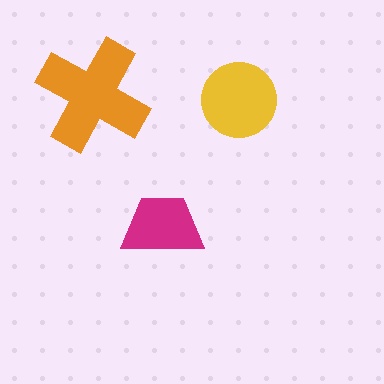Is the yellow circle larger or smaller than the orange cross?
Smaller.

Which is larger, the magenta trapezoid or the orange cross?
The orange cross.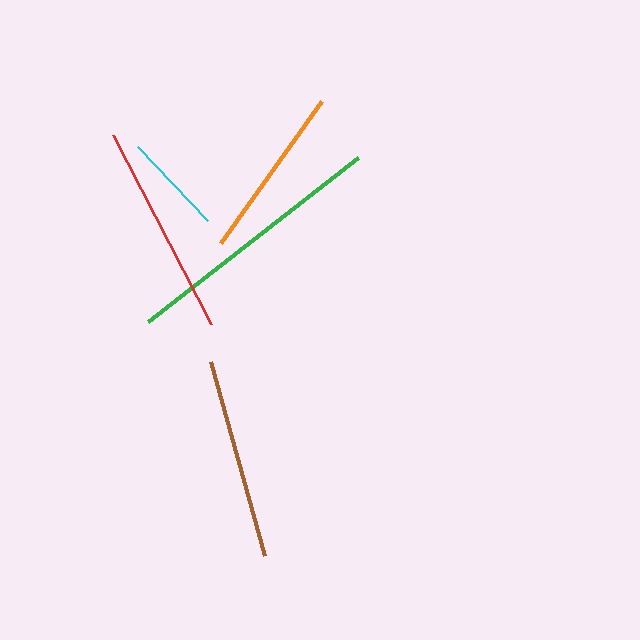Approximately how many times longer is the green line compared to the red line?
The green line is approximately 1.2 times the length of the red line.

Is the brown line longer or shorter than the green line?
The green line is longer than the brown line.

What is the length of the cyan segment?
The cyan segment is approximately 103 pixels long.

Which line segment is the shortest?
The cyan line is the shortest at approximately 103 pixels.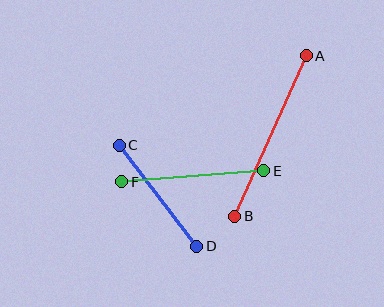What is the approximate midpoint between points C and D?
The midpoint is at approximately (158, 196) pixels.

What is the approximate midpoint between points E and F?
The midpoint is at approximately (193, 176) pixels.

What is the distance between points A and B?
The distance is approximately 176 pixels.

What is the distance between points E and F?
The distance is approximately 142 pixels.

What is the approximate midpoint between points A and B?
The midpoint is at approximately (271, 136) pixels.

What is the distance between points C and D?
The distance is approximately 127 pixels.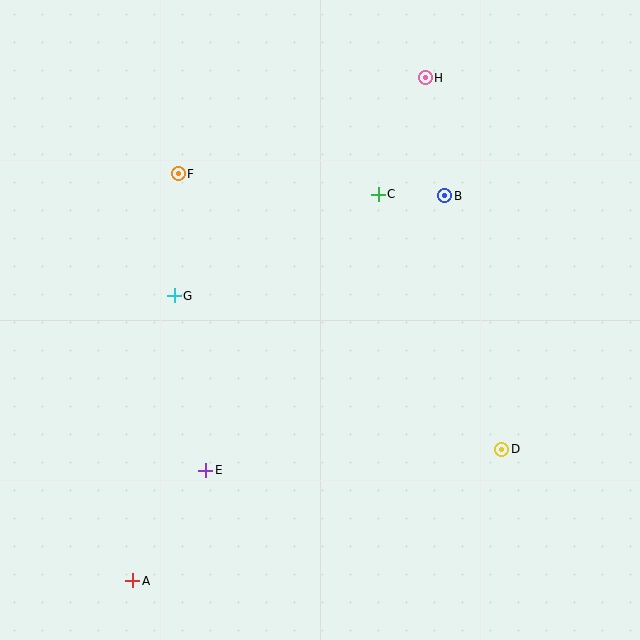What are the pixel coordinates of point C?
Point C is at (378, 194).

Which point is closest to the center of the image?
Point C at (378, 194) is closest to the center.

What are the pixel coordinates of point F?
Point F is at (178, 174).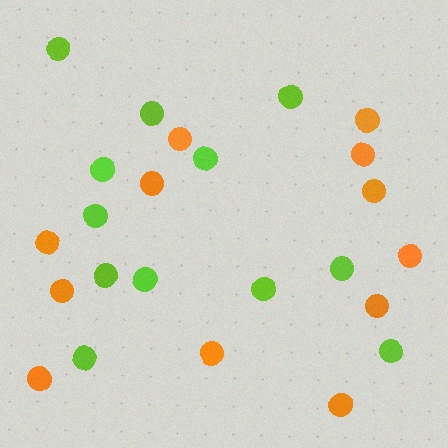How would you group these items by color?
There are 2 groups: one group of orange circles (12) and one group of lime circles (12).